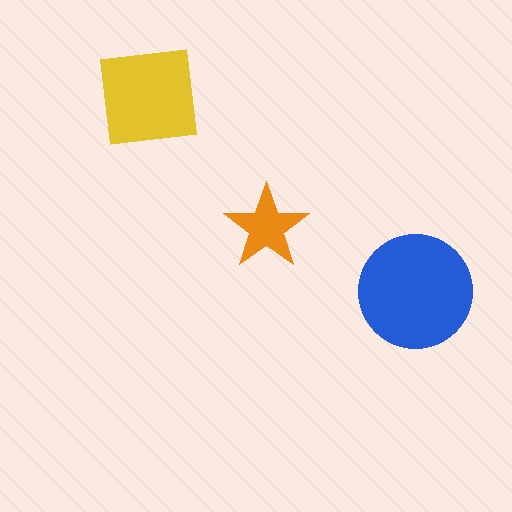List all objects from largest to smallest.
The blue circle, the yellow square, the orange star.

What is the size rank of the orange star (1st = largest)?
3rd.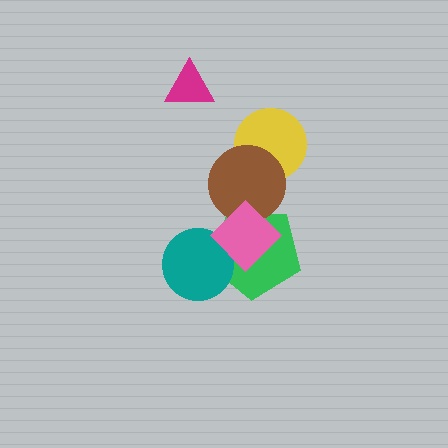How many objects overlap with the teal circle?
1 object overlaps with the teal circle.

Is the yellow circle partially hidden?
Yes, it is partially covered by another shape.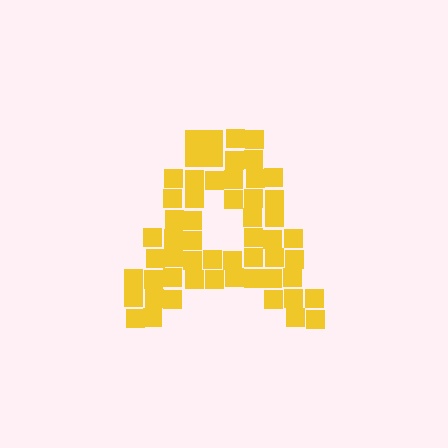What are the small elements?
The small elements are squares.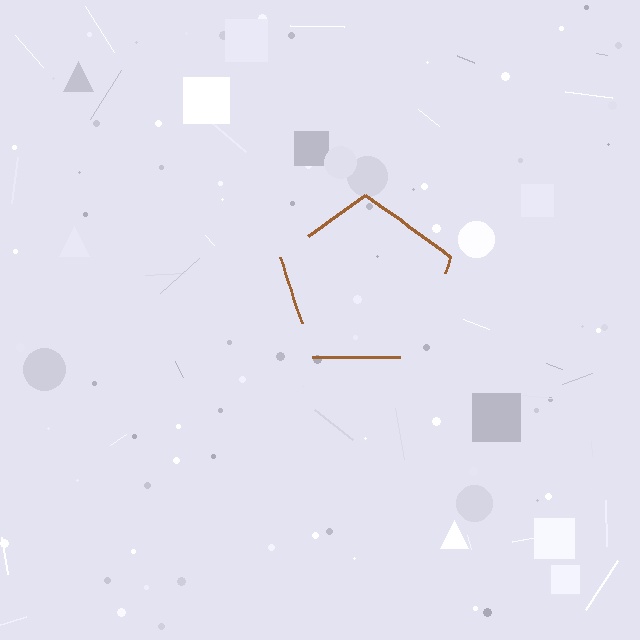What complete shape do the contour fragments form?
The contour fragments form a pentagon.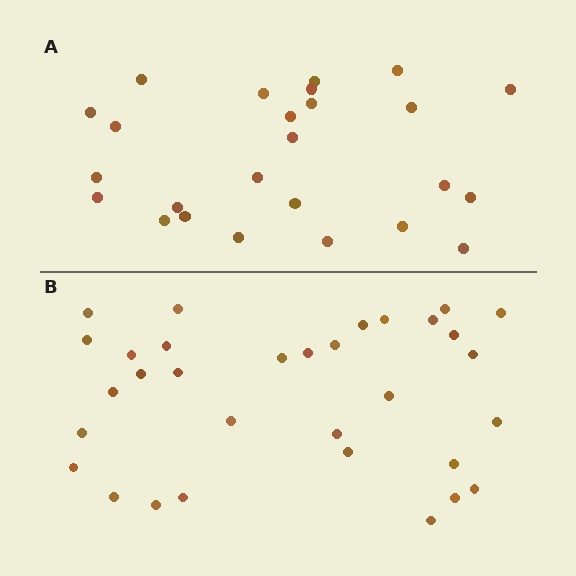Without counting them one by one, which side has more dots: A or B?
Region B (the bottom region) has more dots.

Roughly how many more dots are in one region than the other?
Region B has roughly 8 or so more dots than region A.